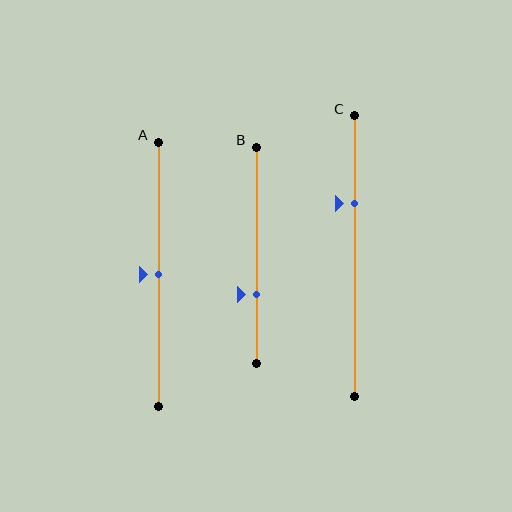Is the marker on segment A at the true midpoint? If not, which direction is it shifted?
Yes, the marker on segment A is at the true midpoint.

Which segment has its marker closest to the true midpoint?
Segment A has its marker closest to the true midpoint.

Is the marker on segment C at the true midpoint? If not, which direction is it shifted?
No, the marker on segment C is shifted upward by about 19% of the segment length.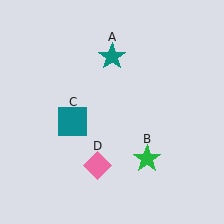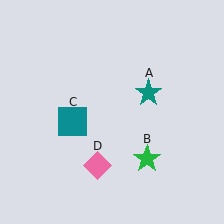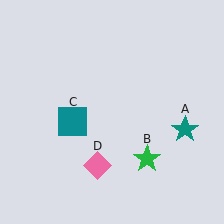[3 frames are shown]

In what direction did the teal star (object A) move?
The teal star (object A) moved down and to the right.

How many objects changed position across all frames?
1 object changed position: teal star (object A).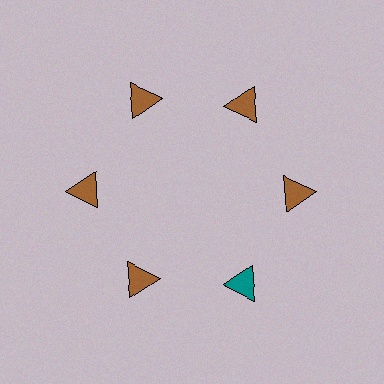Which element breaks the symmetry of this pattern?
The teal triangle at roughly the 5 o'clock position breaks the symmetry. All other shapes are brown triangles.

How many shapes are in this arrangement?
There are 6 shapes arranged in a ring pattern.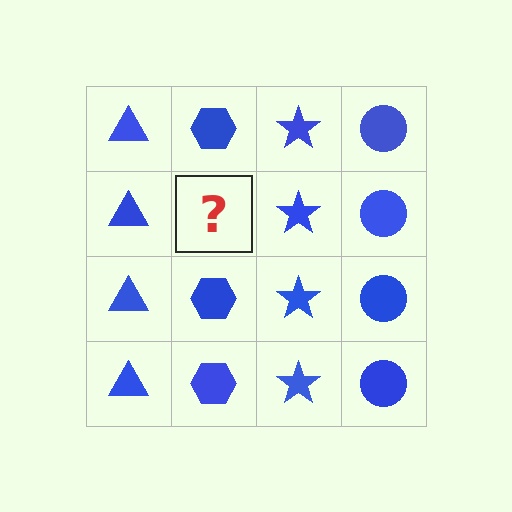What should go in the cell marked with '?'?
The missing cell should contain a blue hexagon.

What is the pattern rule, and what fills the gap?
The rule is that each column has a consistent shape. The gap should be filled with a blue hexagon.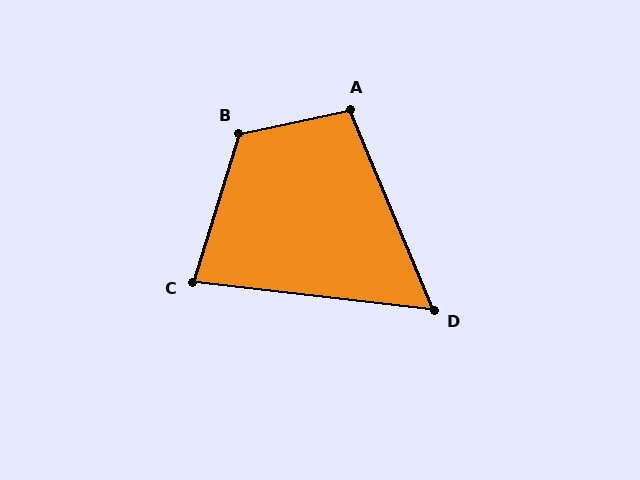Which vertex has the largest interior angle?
B, at approximately 119 degrees.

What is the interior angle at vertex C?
Approximately 80 degrees (acute).